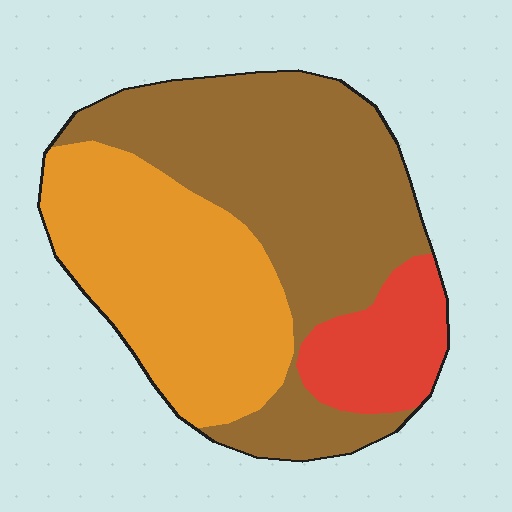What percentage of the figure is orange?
Orange covers 37% of the figure.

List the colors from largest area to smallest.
From largest to smallest: brown, orange, red.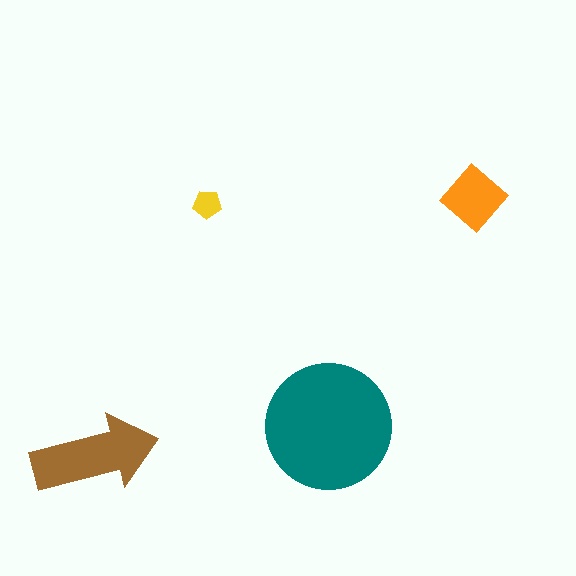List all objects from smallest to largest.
The yellow pentagon, the orange diamond, the brown arrow, the teal circle.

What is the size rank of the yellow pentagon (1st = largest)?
4th.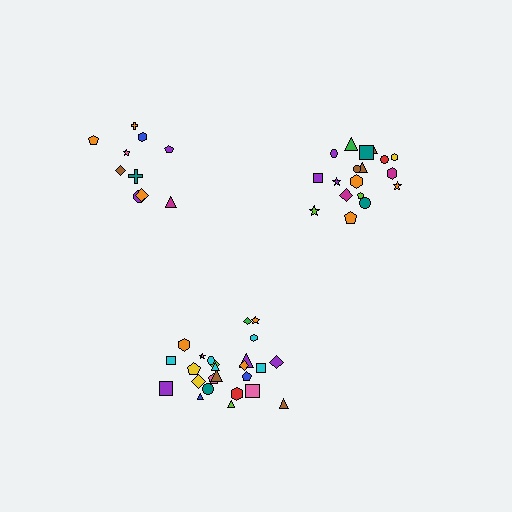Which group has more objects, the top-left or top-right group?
The top-right group.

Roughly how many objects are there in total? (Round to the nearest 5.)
Roughly 55 objects in total.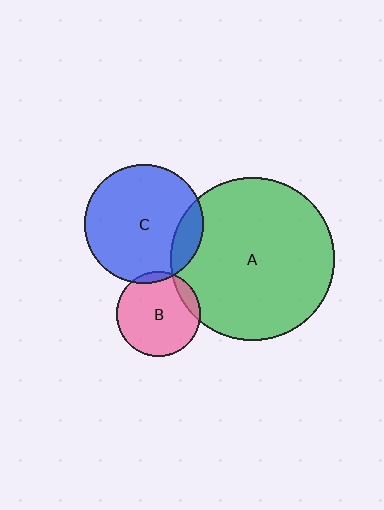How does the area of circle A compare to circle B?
Approximately 3.7 times.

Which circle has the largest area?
Circle A (green).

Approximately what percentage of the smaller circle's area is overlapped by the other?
Approximately 15%.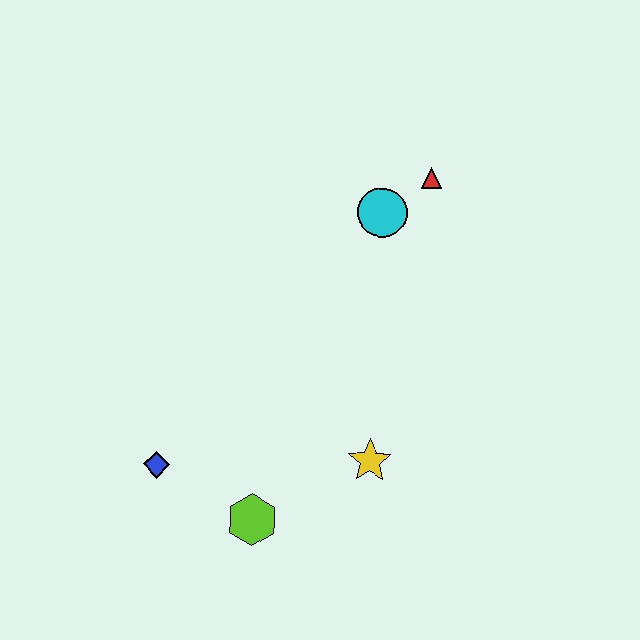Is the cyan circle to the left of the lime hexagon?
No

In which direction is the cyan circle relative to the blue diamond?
The cyan circle is above the blue diamond.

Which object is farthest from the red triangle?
The blue diamond is farthest from the red triangle.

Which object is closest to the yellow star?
The lime hexagon is closest to the yellow star.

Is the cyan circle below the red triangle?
Yes